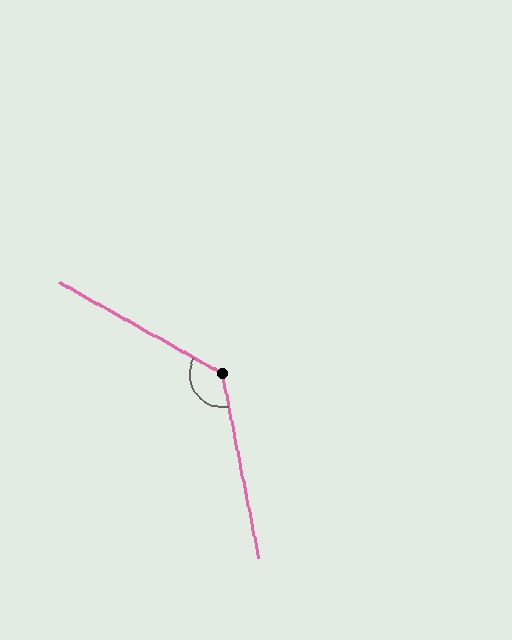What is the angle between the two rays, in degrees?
Approximately 131 degrees.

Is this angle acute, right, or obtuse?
It is obtuse.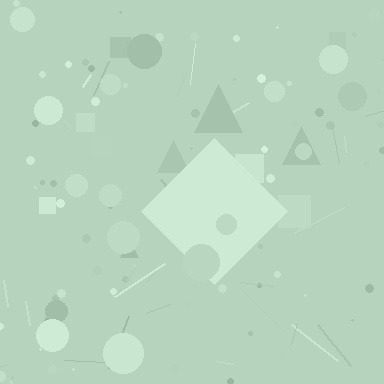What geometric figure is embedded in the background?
A diamond is embedded in the background.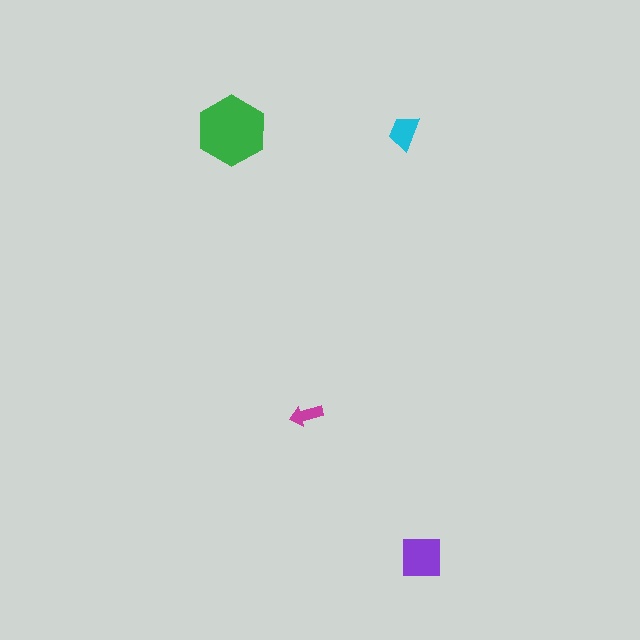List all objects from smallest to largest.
The magenta arrow, the cyan trapezoid, the purple square, the green hexagon.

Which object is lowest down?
The purple square is bottommost.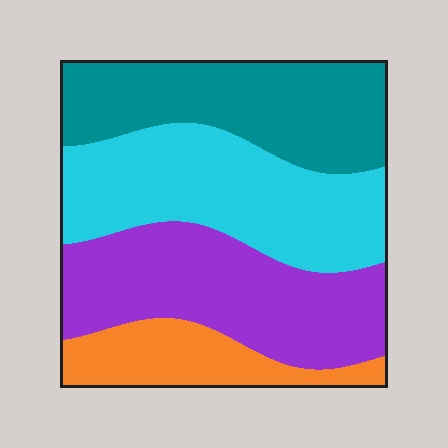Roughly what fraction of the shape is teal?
Teal covers around 25% of the shape.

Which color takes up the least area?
Orange, at roughly 15%.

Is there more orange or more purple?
Purple.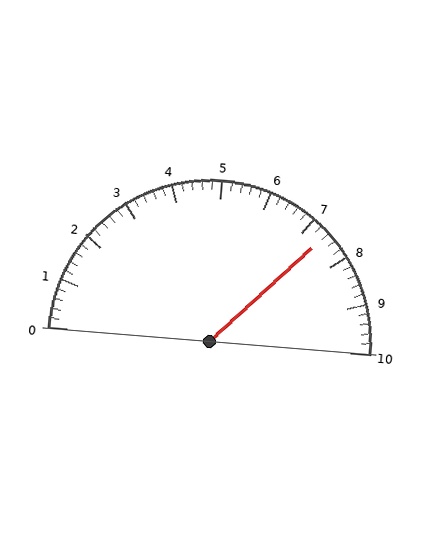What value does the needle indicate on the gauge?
The needle indicates approximately 7.4.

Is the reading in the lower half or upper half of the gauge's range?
The reading is in the upper half of the range (0 to 10).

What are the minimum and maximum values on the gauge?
The gauge ranges from 0 to 10.